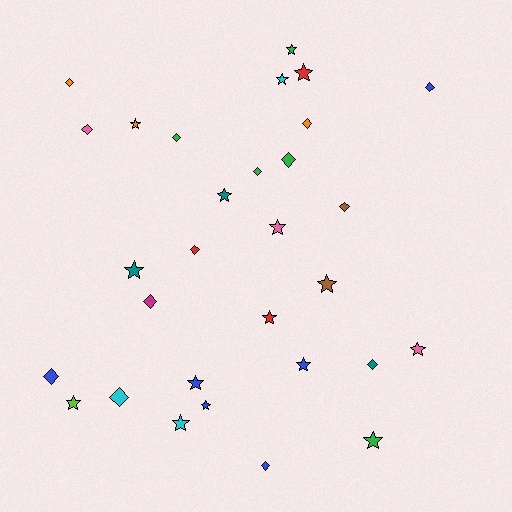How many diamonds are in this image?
There are 14 diamonds.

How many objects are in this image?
There are 30 objects.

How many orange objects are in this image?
There are 3 orange objects.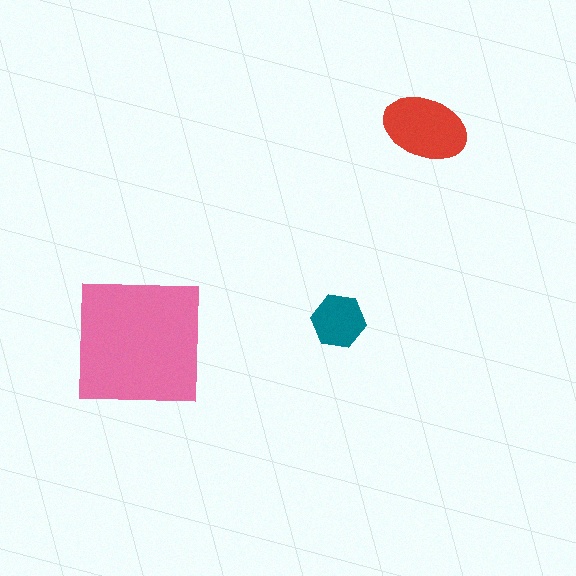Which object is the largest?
The pink square.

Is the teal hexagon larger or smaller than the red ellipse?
Smaller.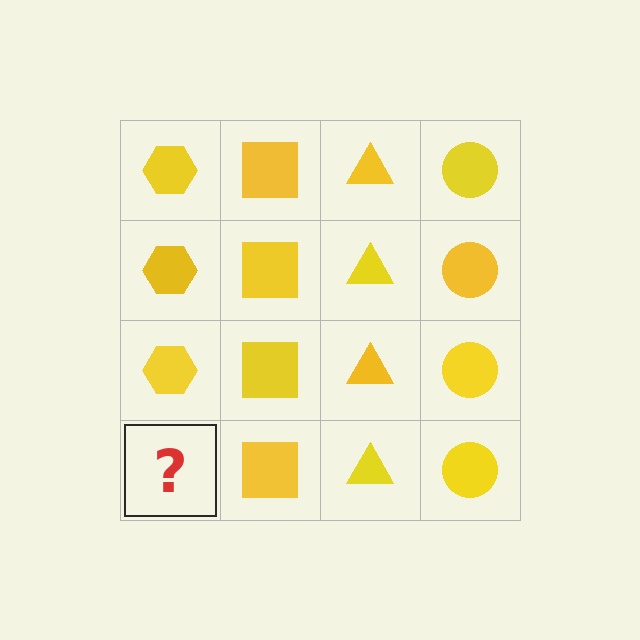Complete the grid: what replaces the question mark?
The question mark should be replaced with a yellow hexagon.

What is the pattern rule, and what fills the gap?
The rule is that each column has a consistent shape. The gap should be filled with a yellow hexagon.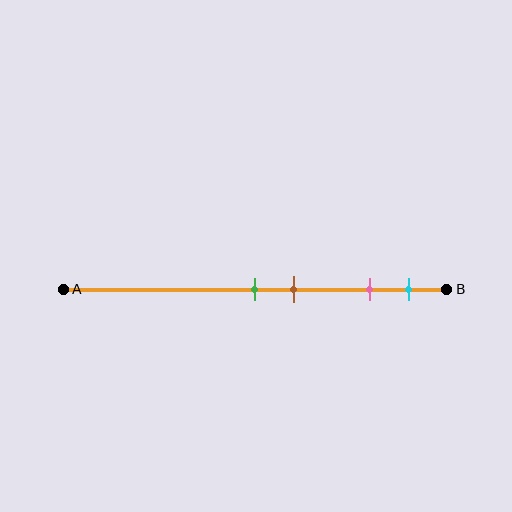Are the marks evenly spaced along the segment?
No, the marks are not evenly spaced.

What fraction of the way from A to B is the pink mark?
The pink mark is approximately 80% (0.8) of the way from A to B.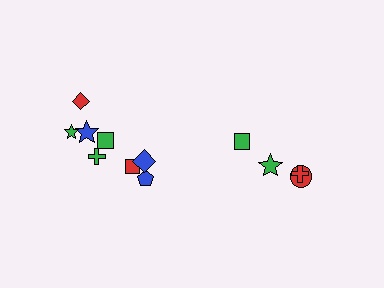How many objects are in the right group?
There are 4 objects.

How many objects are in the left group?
There are 8 objects.